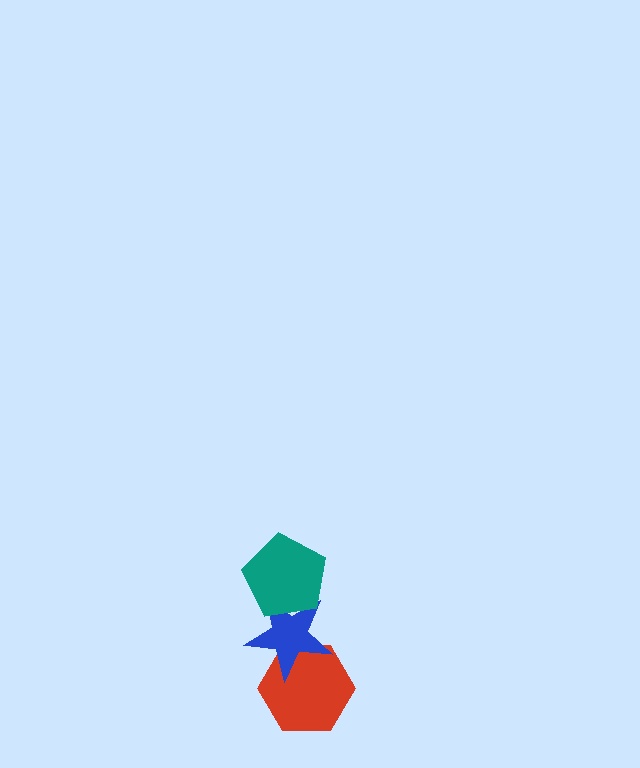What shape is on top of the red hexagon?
The blue star is on top of the red hexagon.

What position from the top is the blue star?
The blue star is 2nd from the top.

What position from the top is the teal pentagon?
The teal pentagon is 1st from the top.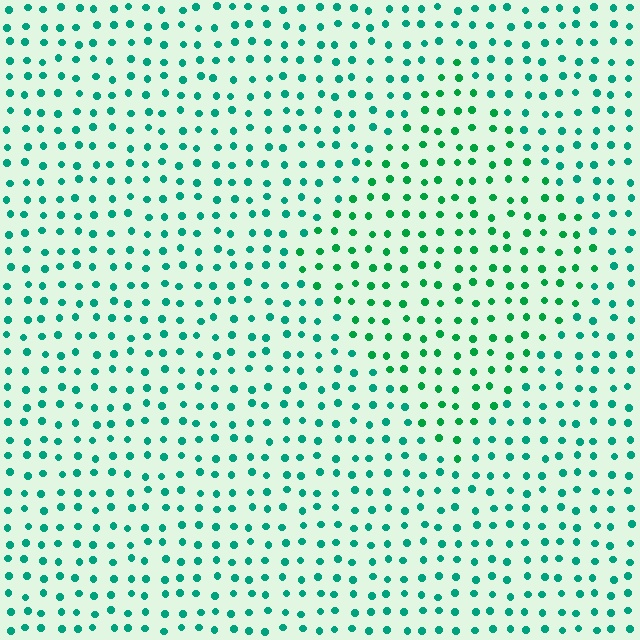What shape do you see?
I see a diamond.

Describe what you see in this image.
The image is filled with small teal elements in a uniform arrangement. A diamond-shaped region is visible where the elements are tinted to a slightly different hue, forming a subtle color boundary.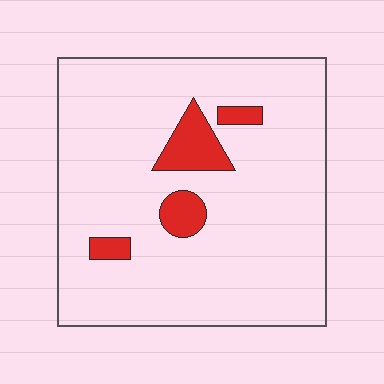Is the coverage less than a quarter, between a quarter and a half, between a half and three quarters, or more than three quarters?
Less than a quarter.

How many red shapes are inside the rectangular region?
4.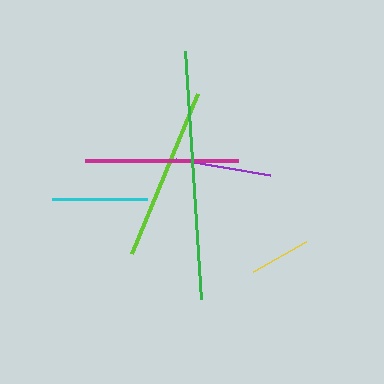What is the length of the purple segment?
The purple segment is approximately 96 pixels long.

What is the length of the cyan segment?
The cyan segment is approximately 95 pixels long.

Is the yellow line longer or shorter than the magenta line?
The magenta line is longer than the yellow line.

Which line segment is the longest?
The green line is the longest at approximately 249 pixels.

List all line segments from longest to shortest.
From longest to shortest: green, lime, magenta, purple, cyan, yellow.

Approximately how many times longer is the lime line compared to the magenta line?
The lime line is approximately 1.1 times the length of the magenta line.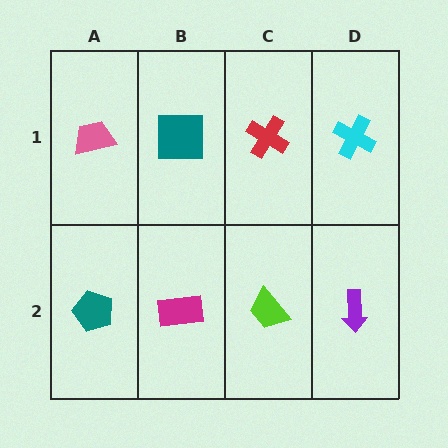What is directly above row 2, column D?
A cyan cross.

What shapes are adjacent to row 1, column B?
A magenta rectangle (row 2, column B), a pink trapezoid (row 1, column A), a red cross (row 1, column C).